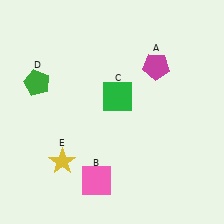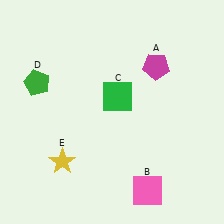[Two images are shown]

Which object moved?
The pink square (B) moved right.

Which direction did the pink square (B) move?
The pink square (B) moved right.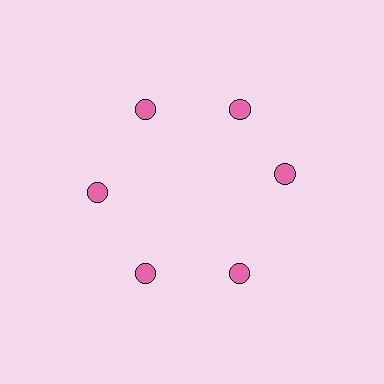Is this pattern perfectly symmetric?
No. The 6 pink circles are arranged in a ring, but one element near the 3 o'clock position is rotated out of alignment along the ring, breaking the 6-fold rotational symmetry.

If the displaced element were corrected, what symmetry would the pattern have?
It would have 6-fold rotational symmetry — the pattern would map onto itself every 60 degrees.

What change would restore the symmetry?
The symmetry would be restored by rotating it back into even spacing with its neighbors so that all 6 circles sit at equal angles and equal distance from the center.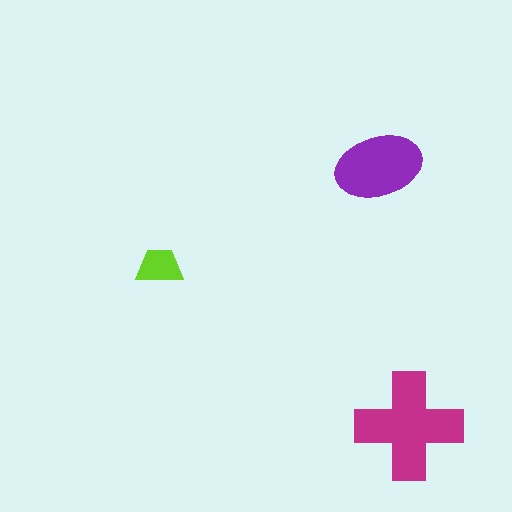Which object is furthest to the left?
The lime trapezoid is leftmost.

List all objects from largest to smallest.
The magenta cross, the purple ellipse, the lime trapezoid.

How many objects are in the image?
There are 3 objects in the image.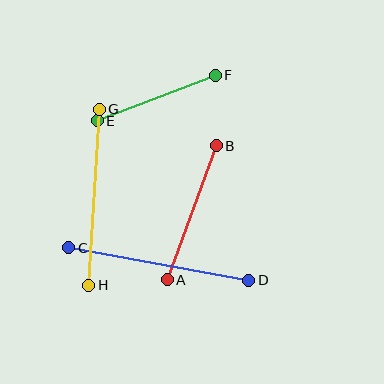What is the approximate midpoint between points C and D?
The midpoint is at approximately (159, 264) pixels.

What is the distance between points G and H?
The distance is approximately 176 pixels.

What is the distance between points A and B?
The distance is approximately 143 pixels.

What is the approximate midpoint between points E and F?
The midpoint is at approximately (156, 98) pixels.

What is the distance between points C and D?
The distance is approximately 183 pixels.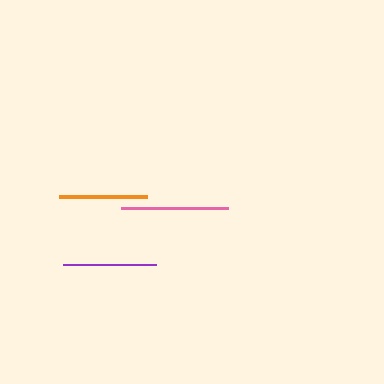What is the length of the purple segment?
The purple segment is approximately 93 pixels long.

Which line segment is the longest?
The pink line is the longest at approximately 107 pixels.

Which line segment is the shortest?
The orange line is the shortest at approximately 88 pixels.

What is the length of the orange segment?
The orange segment is approximately 88 pixels long.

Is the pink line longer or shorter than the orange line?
The pink line is longer than the orange line.